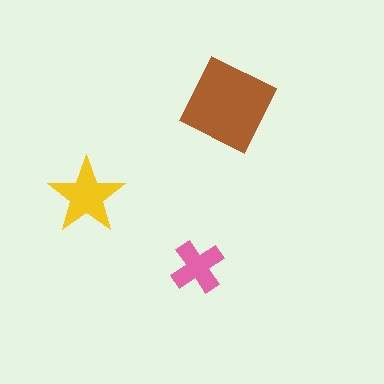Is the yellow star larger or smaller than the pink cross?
Larger.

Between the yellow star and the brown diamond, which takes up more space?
The brown diamond.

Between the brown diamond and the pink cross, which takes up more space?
The brown diamond.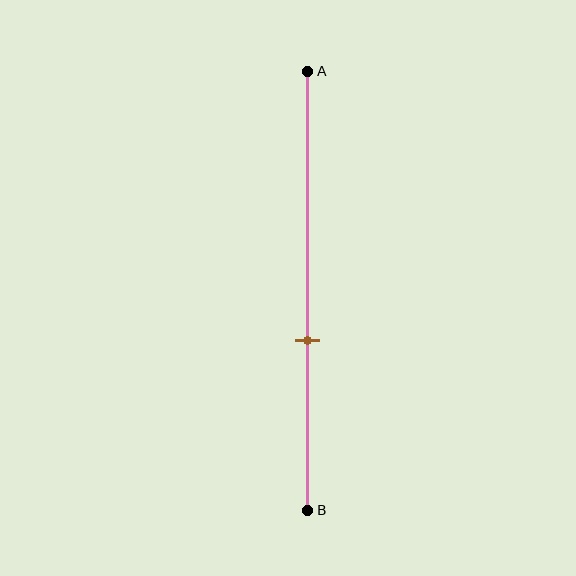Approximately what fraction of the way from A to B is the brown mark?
The brown mark is approximately 60% of the way from A to B.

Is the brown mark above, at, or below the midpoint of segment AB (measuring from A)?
The brown mark is below the midpoint of segment AB.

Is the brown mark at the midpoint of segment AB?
No, the mark is at about 60% from A, not at the 50% midpoint.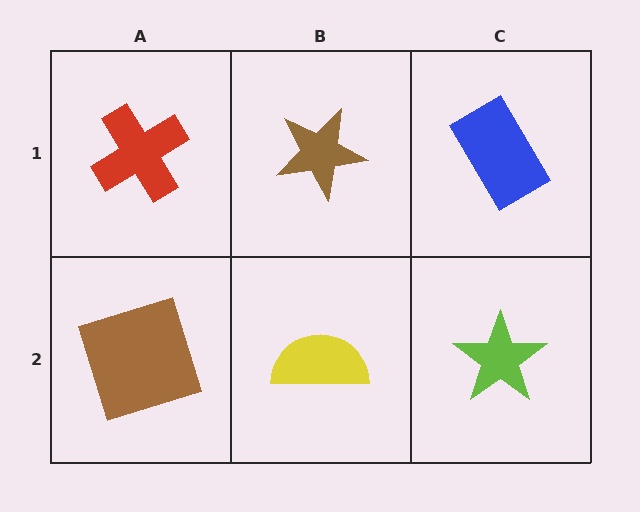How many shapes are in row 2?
3 shapes.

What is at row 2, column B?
A yellow semicircle.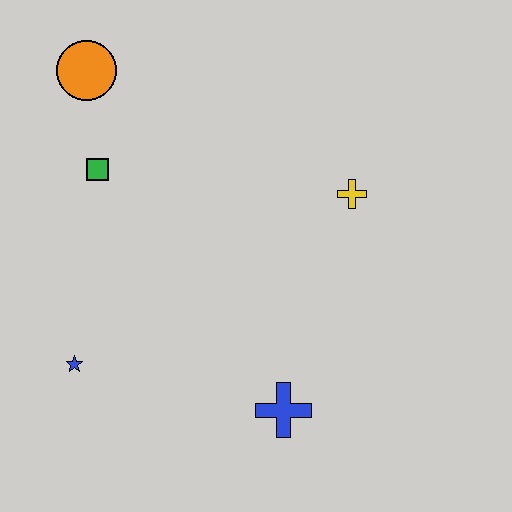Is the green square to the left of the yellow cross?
Yes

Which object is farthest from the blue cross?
The orange circle is farthest from the blue cross.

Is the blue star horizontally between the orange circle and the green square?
No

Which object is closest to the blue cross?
The blue star is closest to the blue cross.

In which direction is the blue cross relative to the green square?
The blue cross is below the green square.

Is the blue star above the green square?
No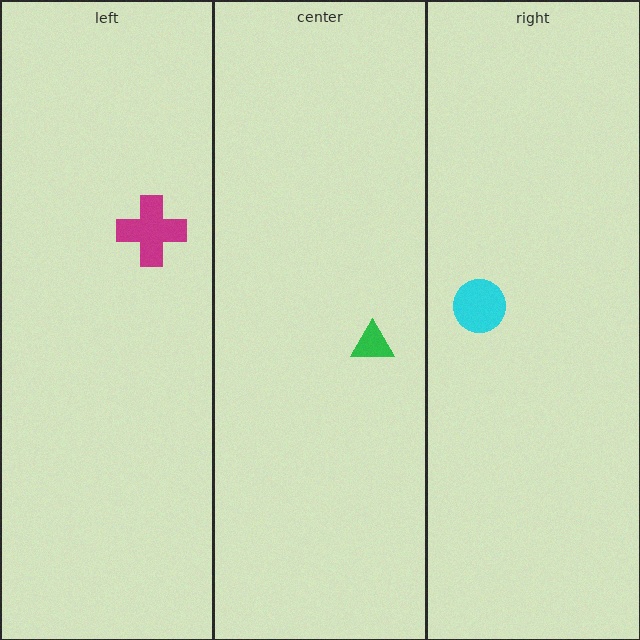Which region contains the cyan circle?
The right region.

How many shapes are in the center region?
1.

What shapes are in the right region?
The cyan circle.